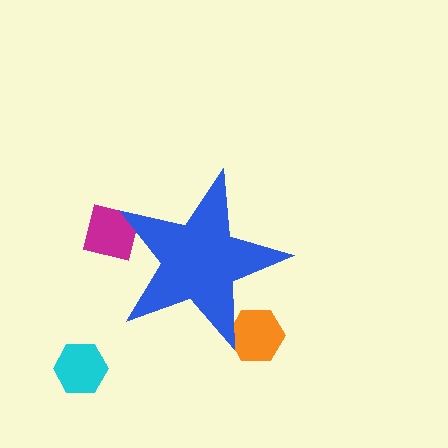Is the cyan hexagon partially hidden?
No, the cyan hexagon is fully visible.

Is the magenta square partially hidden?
Yes, the magenta square is partially hidden behind the blue star.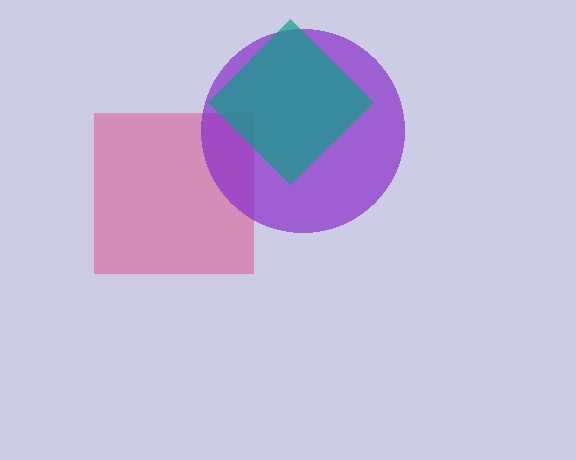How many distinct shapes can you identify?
There are 3 distinct shapes: a pink square, a purple circle, a teal diamond.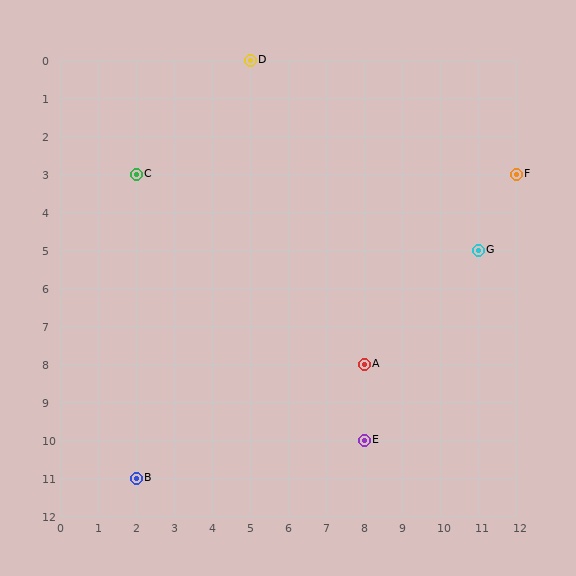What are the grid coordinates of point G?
Point G is at grid coordinates (11, 5).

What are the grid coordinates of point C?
Point C is at grid coordinates (2, 3).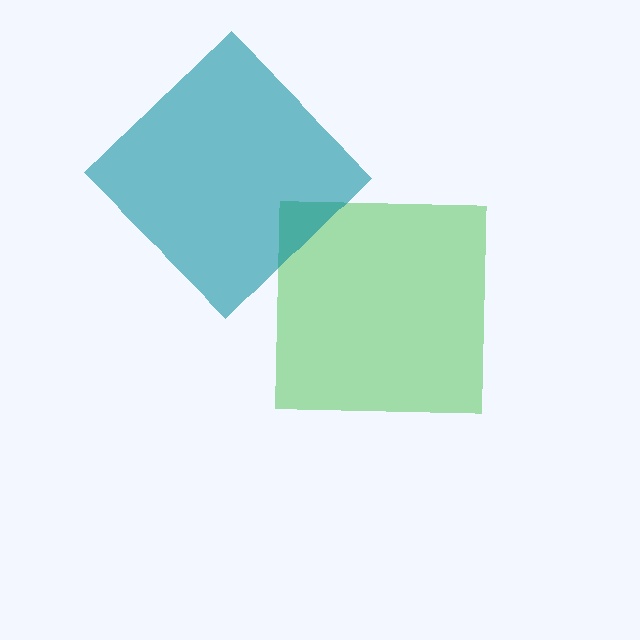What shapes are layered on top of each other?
The layered shapes are: a green square, a teal diamond.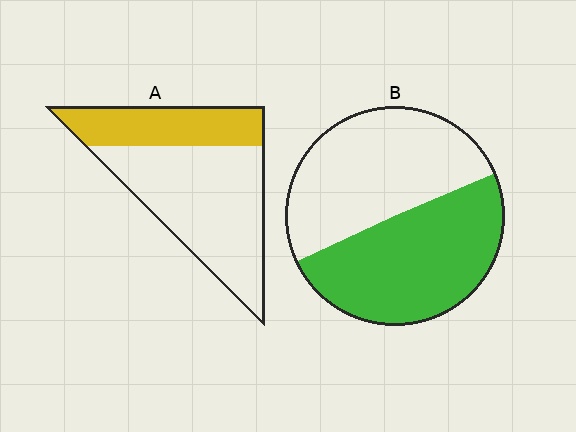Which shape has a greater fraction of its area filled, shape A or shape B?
Shape B.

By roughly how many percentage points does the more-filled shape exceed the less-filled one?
By roughly 15 percentage points (B over A).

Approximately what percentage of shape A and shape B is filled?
A is approximately 35% and B is approximately 50%.